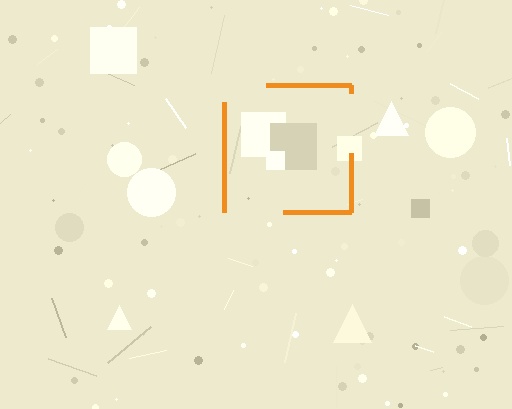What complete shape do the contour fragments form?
The contour fragments form a square.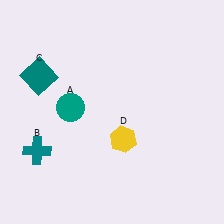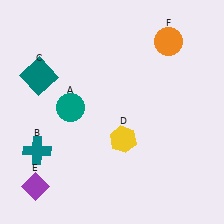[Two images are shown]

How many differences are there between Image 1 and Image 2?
There are 2 differences between the two images.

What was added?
A purple diamond (E), an orange circle (F) were added in Image 2.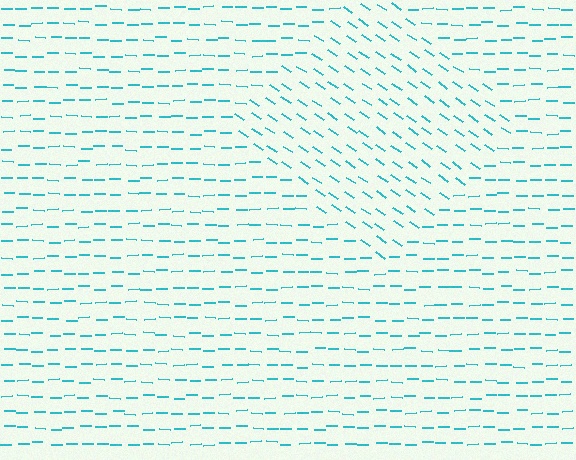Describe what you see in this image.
The image is filled with small cyan line segments. A diamond region in the image has lines oriented differently from the surrounding lines, creating a visible texture boundary.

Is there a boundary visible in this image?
Yes, there is a texture boundary formed by a change in line orientation.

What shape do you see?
I see a diamond.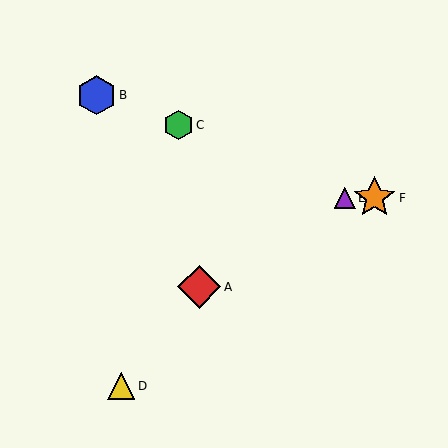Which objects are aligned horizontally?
Objects E, F are aligned horizontally.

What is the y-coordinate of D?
Object D is at y≈386.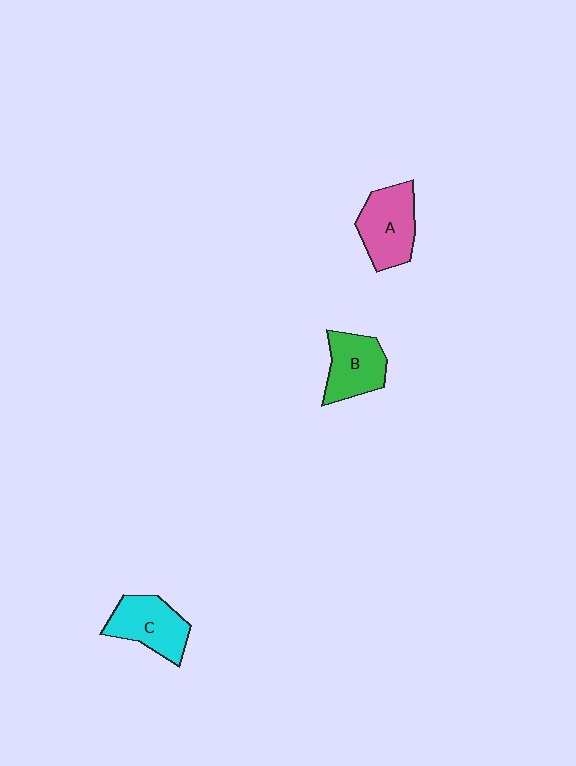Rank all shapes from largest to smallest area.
From largest to smallest: A (pink), C (cyan), B (green).